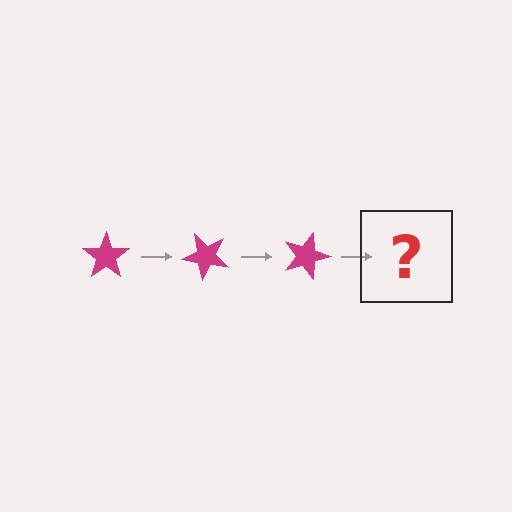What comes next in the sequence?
The next element should be a magenta star rotated 135 degrees.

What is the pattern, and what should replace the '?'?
The pattern is that the star rotates 45 degrees each step. The '?' should be a magenta star rotated 135 degrees.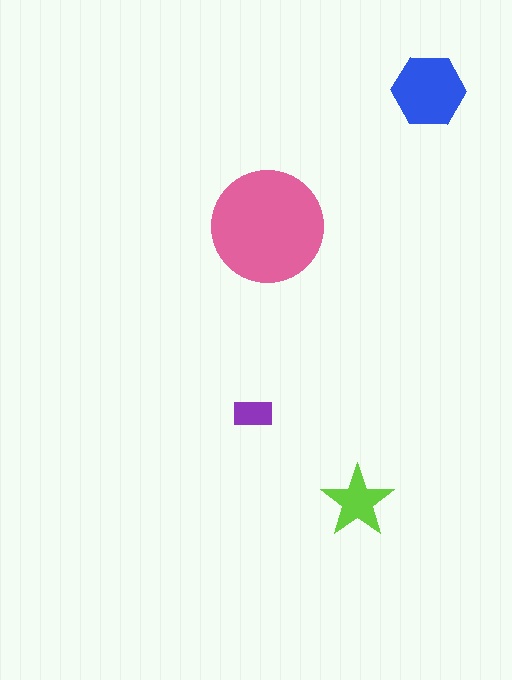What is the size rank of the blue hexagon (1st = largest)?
2nd.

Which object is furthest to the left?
The purple rectangle is leftmost.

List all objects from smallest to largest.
The purple rectangle, the lime star, the blue hexagon, the pink circle.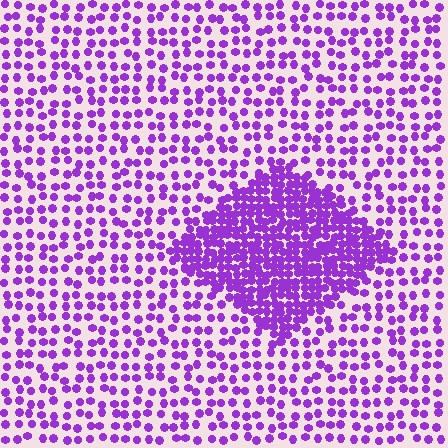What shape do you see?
I see a diamond.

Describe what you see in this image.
The image contains small purple elements arranged at two different densities. A diamond-shaped region is visible where the elements are more densely packed than the surrounding area.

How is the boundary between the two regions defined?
The boundary is defined by a change in element density (approximately 2.6x ratio). All elements are the same color, size, and shape.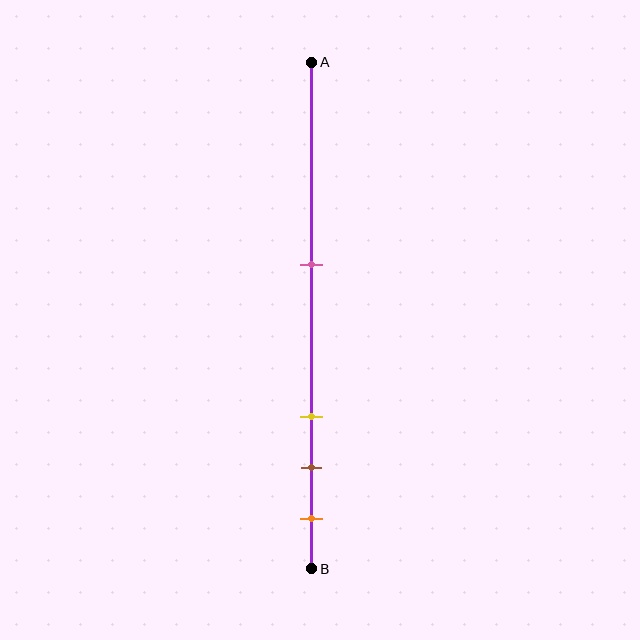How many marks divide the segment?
There are 4 marks dividing the segment.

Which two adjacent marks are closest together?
The brown and orange marks are the closest adjacent pair.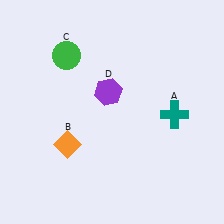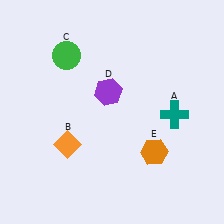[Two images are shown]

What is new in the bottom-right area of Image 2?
An orange hexagon (E) was added in the bottom-right area of Image 2.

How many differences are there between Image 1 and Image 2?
There is 1 difference between the two images.